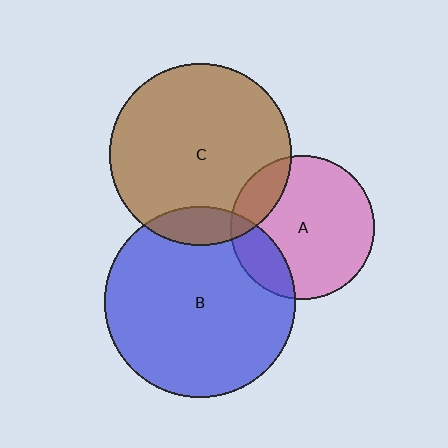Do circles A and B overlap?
Yes.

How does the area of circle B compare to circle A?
Approximately 1.8 times.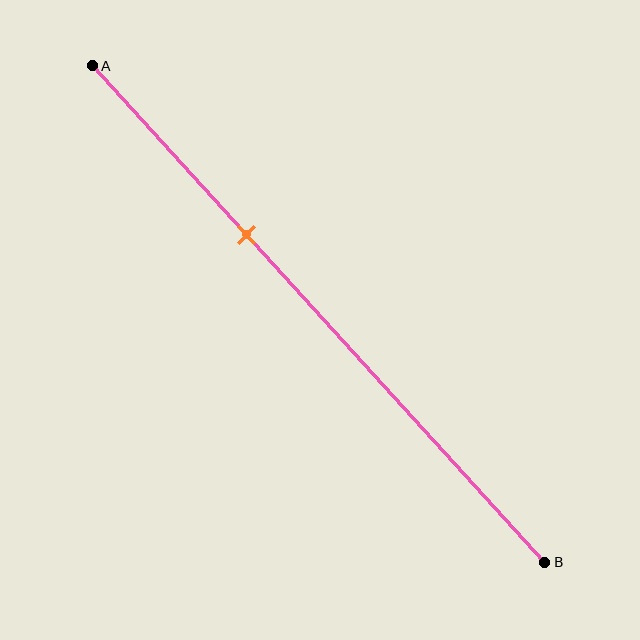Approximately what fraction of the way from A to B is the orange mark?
The orange mark is approximately 35% of the way from A to B.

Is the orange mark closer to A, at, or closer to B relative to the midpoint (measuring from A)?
The orange mark is closer to point A than the midpoint of segment AB.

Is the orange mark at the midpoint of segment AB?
No, the mark is at about 35% from A, not at the 50% midpoint.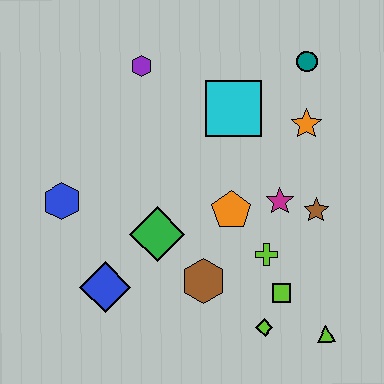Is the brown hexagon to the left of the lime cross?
Yes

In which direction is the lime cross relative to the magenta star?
The lime cross is below the magenta star.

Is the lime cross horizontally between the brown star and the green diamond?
Yes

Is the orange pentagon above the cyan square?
No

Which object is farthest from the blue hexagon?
The lime triangle is farthest from the blue hexagon.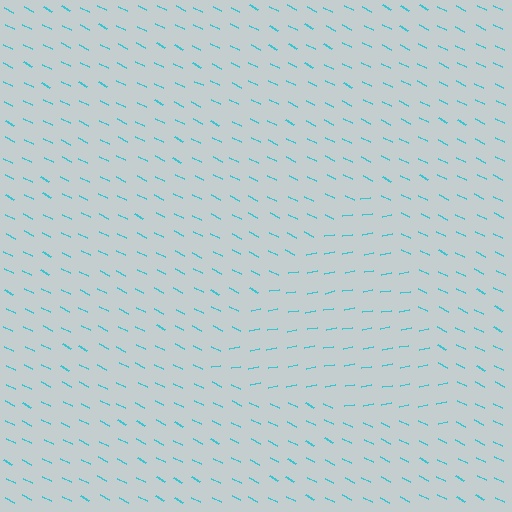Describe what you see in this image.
The image is filled with small cyan line segments. A triangle region in the image has lines oriented differently from the surrounding lines, creating a visible texture boundary.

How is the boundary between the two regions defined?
The boundary is defined purely by a change in line orientation (approximately 37 degrees difference). All lines are the same color and thickness.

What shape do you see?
I see a triangle.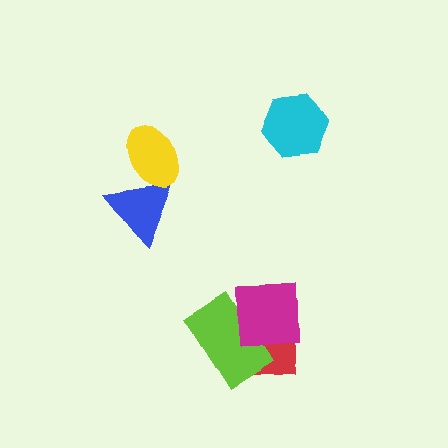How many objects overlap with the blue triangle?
1 object overlaps with the blue triangle.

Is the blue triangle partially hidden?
Yes, it is partially covered by another shape.